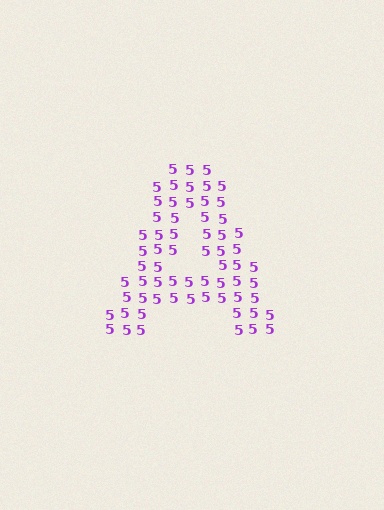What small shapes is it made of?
It is made of small digit 5's.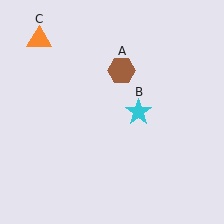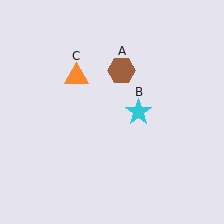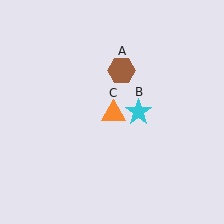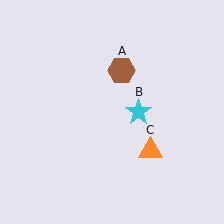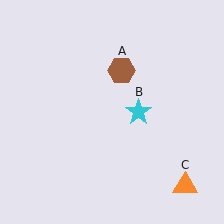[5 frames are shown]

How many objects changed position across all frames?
1 object changed position: orange triangle (object C).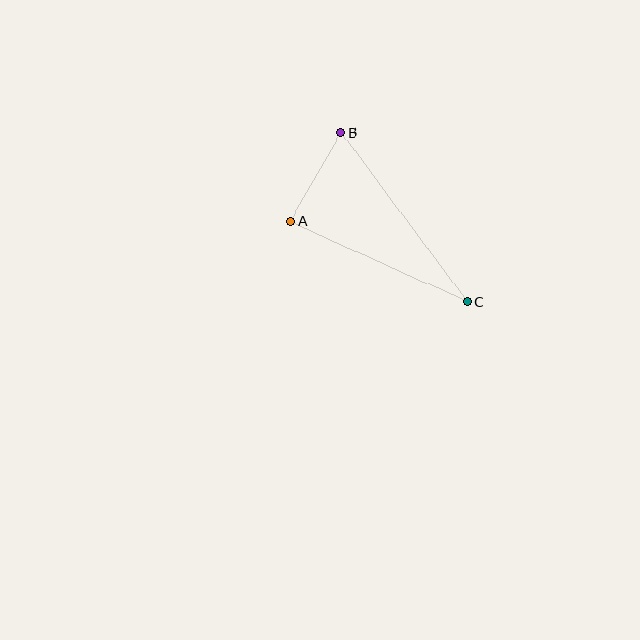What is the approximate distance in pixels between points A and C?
The distance between A and C is approximately 194 pixels.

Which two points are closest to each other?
Points A and B are closest to each other.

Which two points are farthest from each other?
Points B and C are farthest from each other.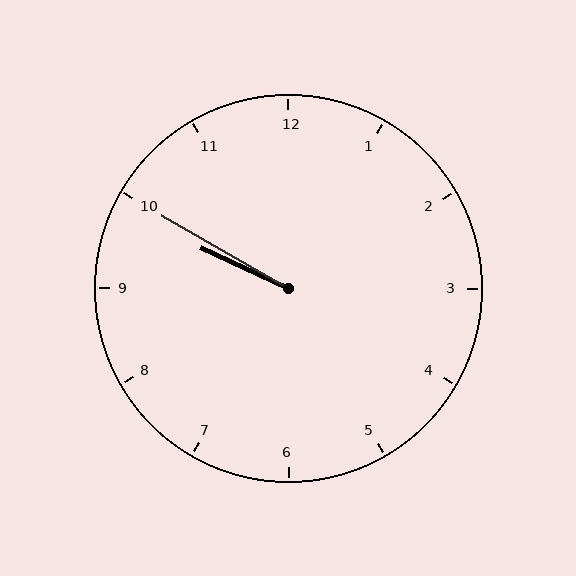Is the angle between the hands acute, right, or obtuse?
It is acute.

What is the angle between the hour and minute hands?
Approximately 5 degrees.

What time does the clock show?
9:50.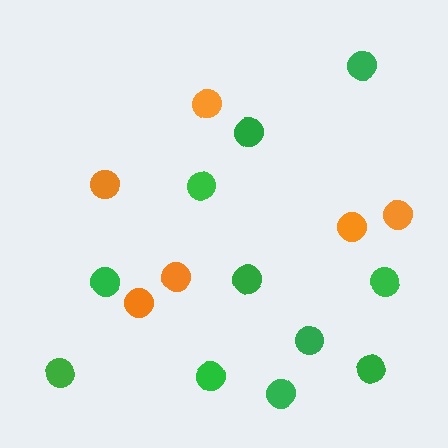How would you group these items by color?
There are 2 groups: one group of green circles (11) and one group of orange circles (6).